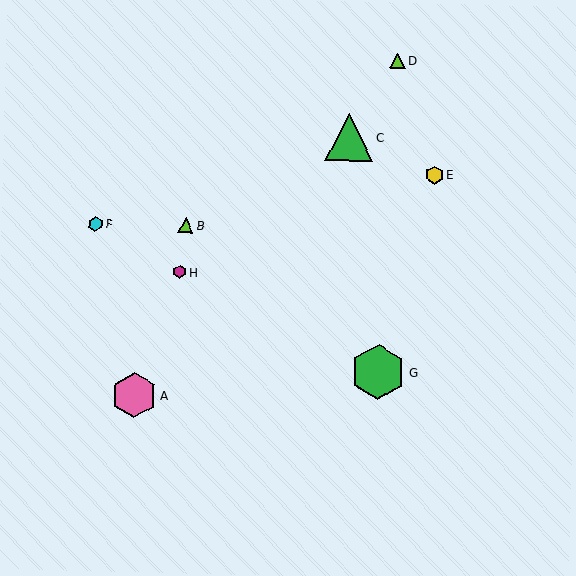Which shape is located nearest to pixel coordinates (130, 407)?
The pink hexagon (labeled A) at (134, 395) is nearest to that location.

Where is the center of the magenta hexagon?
The center of the magenta hexagon is at (180, 272).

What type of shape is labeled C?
Shape C is a green triangle.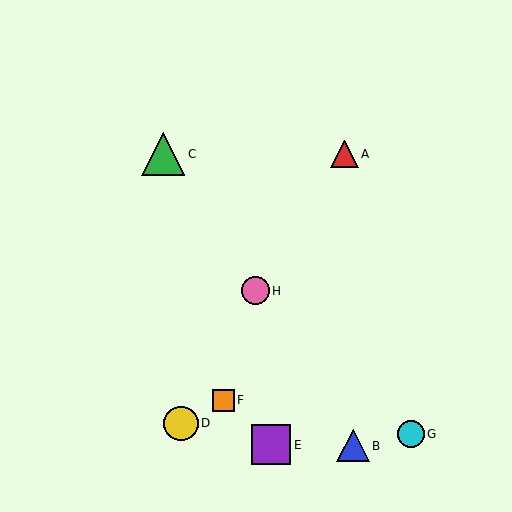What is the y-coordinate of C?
Object C is at y≈154.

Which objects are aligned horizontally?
Objects A, C are aligned horizontally.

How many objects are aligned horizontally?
2 objects (A, C) are aligned horizontally.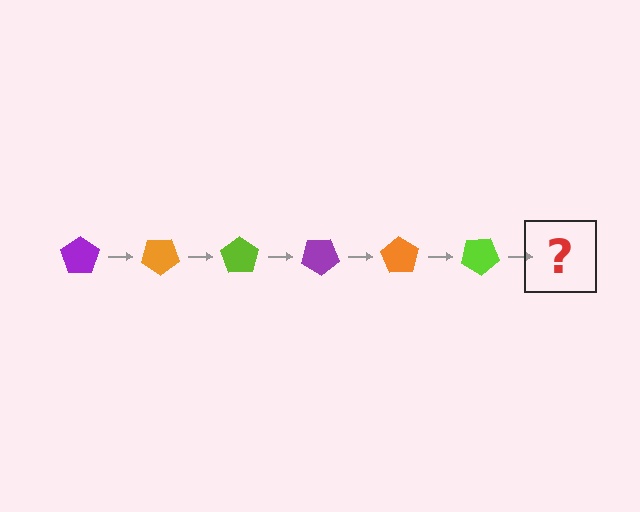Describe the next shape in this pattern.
It should be a purple pentagon, rotated 210 degrees from the start.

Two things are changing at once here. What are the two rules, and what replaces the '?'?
The two rules are that it rotates 35 degrees each step and the color cycles through purple, orange, and lime. The '?' should be a purple pentagon, rotated 210 degrees from the start.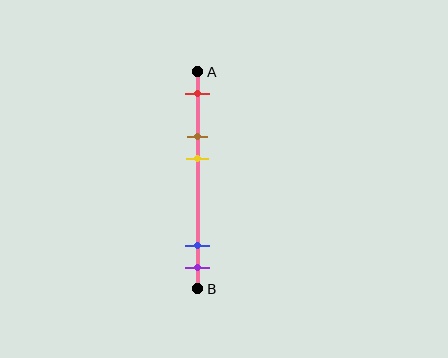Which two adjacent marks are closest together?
The blue and purple marks are the closest adjacent pair.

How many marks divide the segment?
There are 5 marks dividing the segment.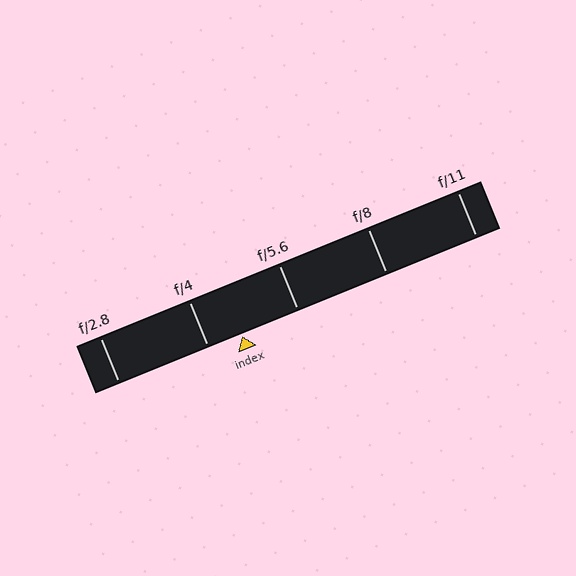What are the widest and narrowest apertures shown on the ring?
The widest aperture shown is f/2.8 and the narrowest is f/11.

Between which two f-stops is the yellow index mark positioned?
The index mark is between f/4 and f/5.6.